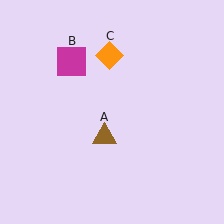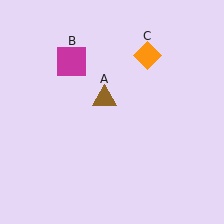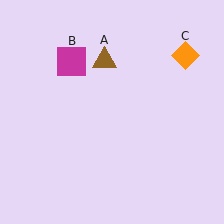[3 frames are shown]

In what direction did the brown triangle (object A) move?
The brown triangle (object A) moved up.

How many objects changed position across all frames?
2 objects changed position: brown triangle (object A), orange diamond (object C).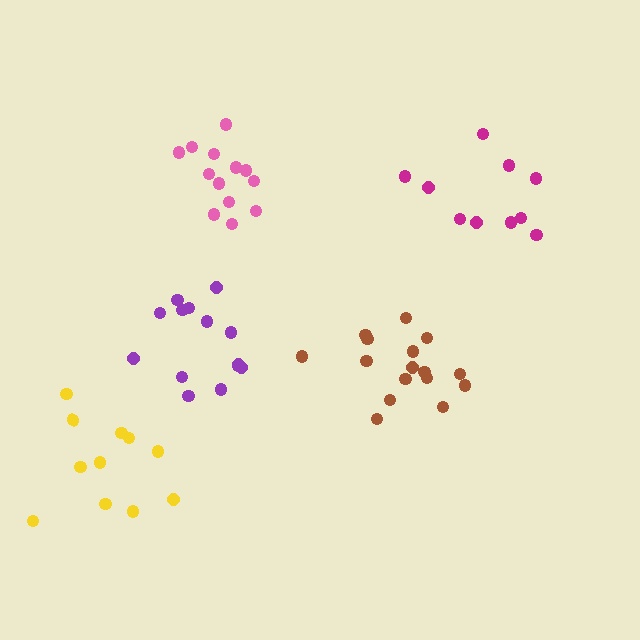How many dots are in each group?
Group 1: 13 dots, Group 2: 16 dots, Group 3: 10 dots, Group 4: 11 dots, Group 5: 14 dots (64 total).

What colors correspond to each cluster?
The clusters are colored: pink, brown, magenta, yellow, purple.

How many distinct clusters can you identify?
There are 5 distinct clusters.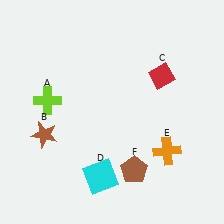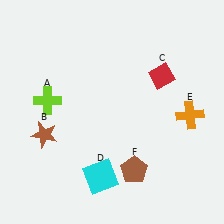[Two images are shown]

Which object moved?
The orange cross (E) moved up.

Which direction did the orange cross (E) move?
The orange cross (E) moved up.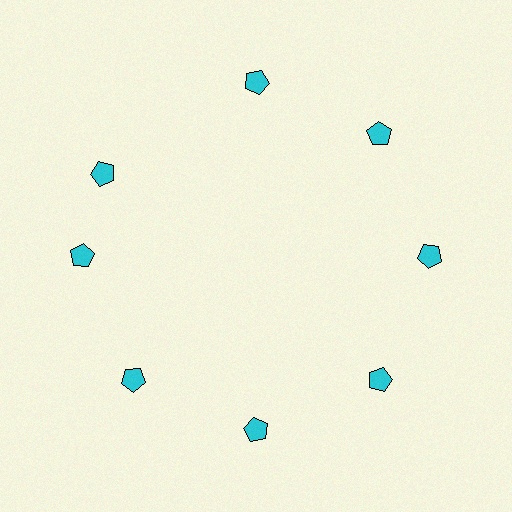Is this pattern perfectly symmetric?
No. The 8 cyan pentagons are arranged in a ring, but one element near the 10 o'clock position is rotated out of alignment along the ring, breaking the 8-fold rotational symmetry.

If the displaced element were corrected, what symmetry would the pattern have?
It would have 8-fold rotational symmetry — the pattern would map onto itself every 45 degrees.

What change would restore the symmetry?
The symmetry would be restored by rotating it back into even spacing with its neighbors so that all 8 pentagons sit at equal angles and equal distance from the center.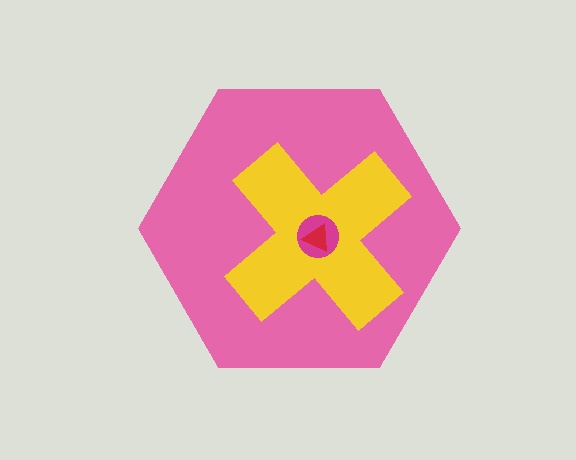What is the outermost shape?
The pink hexagon.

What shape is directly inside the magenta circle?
The red triangle.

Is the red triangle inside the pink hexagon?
Yes.